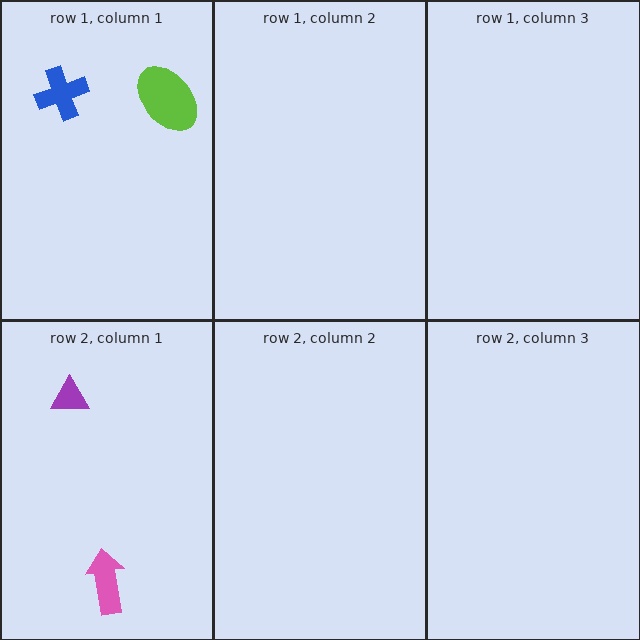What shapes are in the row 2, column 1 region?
The purple triangle, the pink arrow.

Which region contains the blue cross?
The row 1, column 1 region.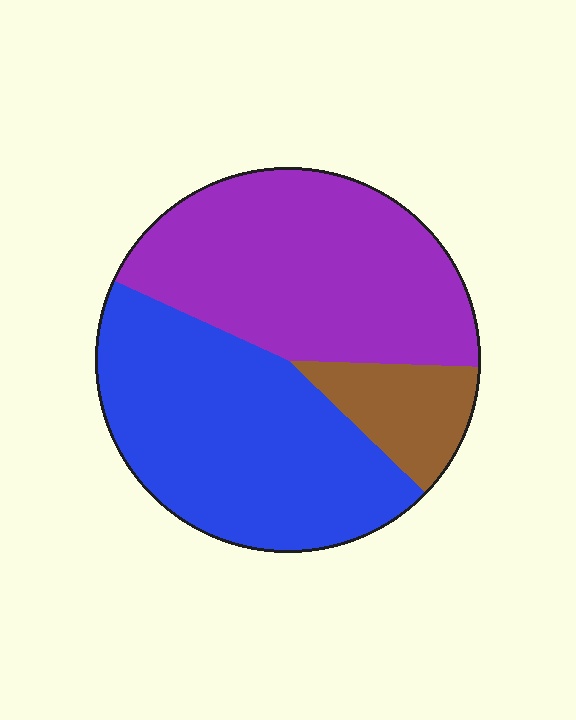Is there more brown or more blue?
Blue.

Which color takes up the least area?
Brown, at roughly 10%.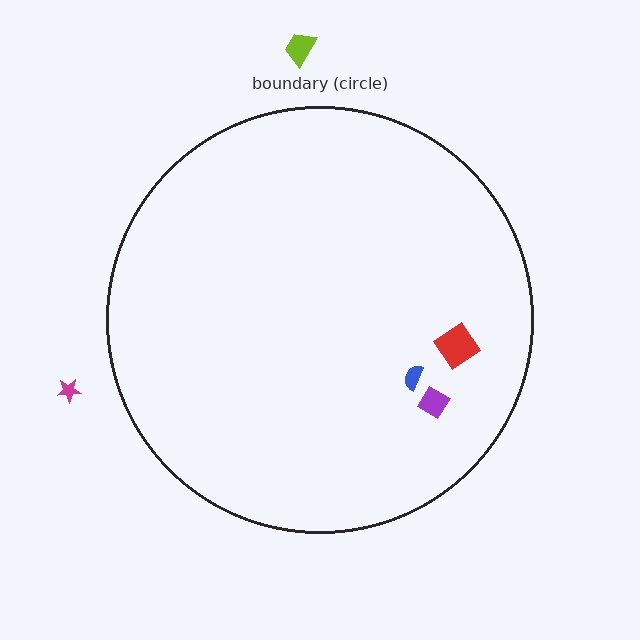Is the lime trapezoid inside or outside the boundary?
Outside.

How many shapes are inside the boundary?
3 inside, 2 outside.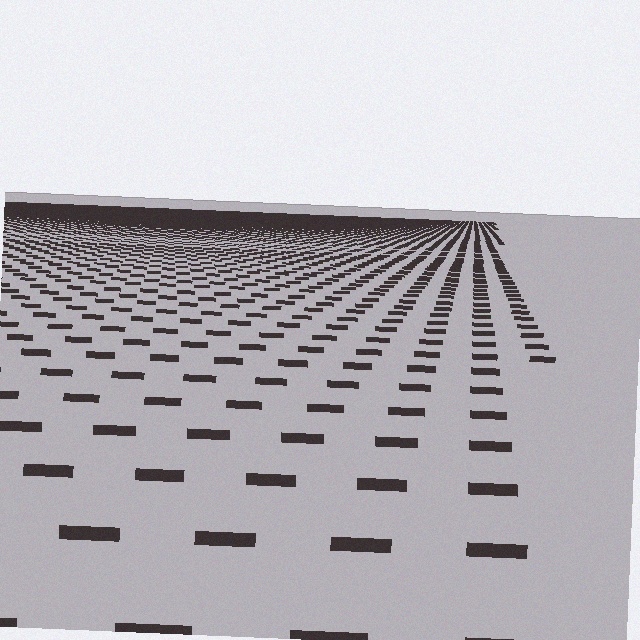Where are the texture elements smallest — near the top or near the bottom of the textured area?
Near the top.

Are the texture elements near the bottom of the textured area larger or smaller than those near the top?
Larger. Near the bottom, elements are closer to the viewer and appear at a bigger on-screen size.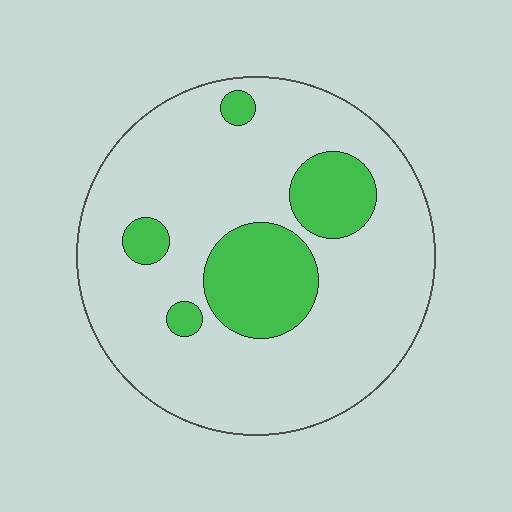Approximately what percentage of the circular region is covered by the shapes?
Approximately 20%.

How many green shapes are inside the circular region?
5.